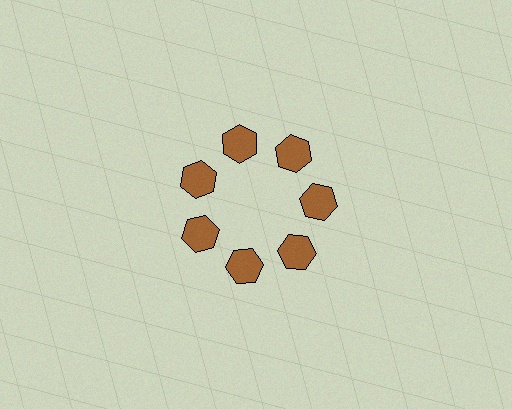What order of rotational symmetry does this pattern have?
This pattern has 7-fold rotational symmetry.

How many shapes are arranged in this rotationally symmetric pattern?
There are 7 shapes, arranged in 7 groups of 1.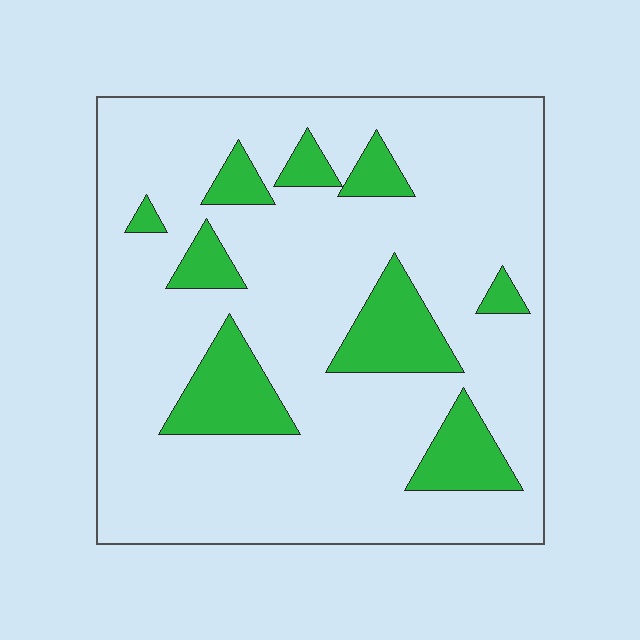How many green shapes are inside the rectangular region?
9.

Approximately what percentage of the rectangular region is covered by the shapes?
Approximately 20%.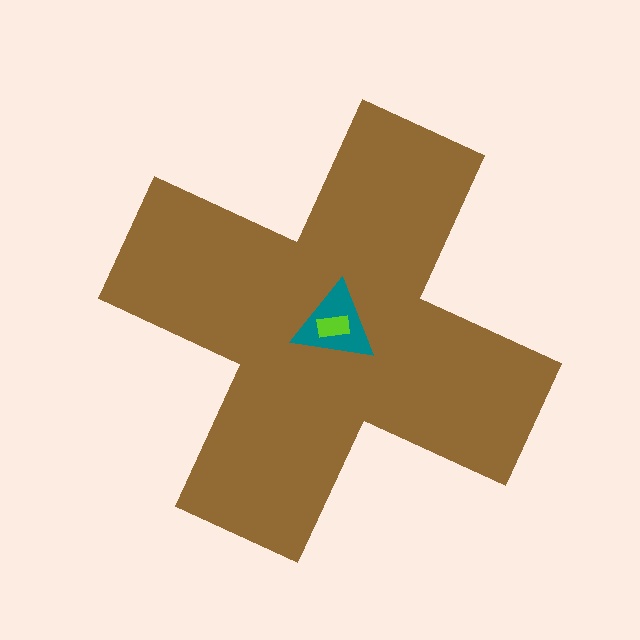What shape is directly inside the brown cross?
The teal triangle.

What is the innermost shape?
The lime rectangle.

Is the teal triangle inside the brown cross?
Yes.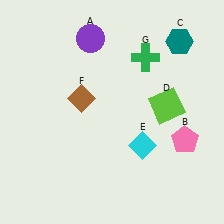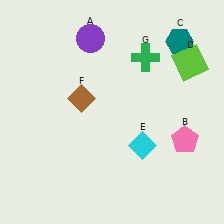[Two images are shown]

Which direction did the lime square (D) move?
The lime square (D) moved up.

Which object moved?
The lime square (D) moved up.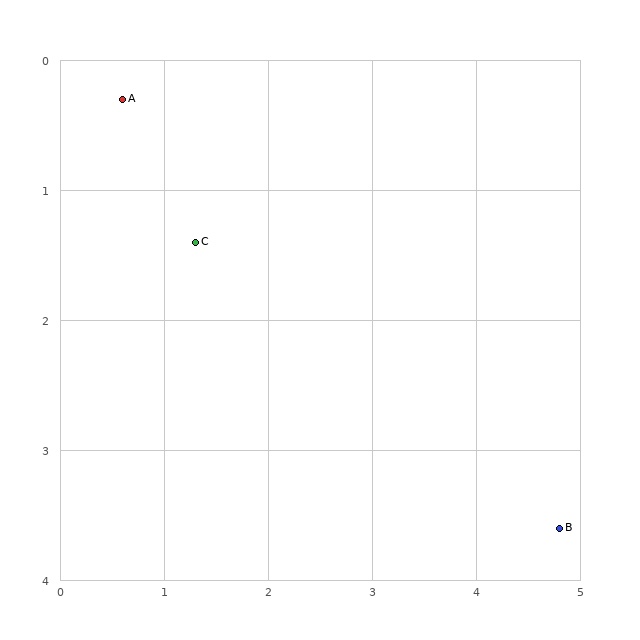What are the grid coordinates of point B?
Point B is at approximately (4.8, 3.6).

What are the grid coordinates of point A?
Point A is at approximately (0.6, 0.3).